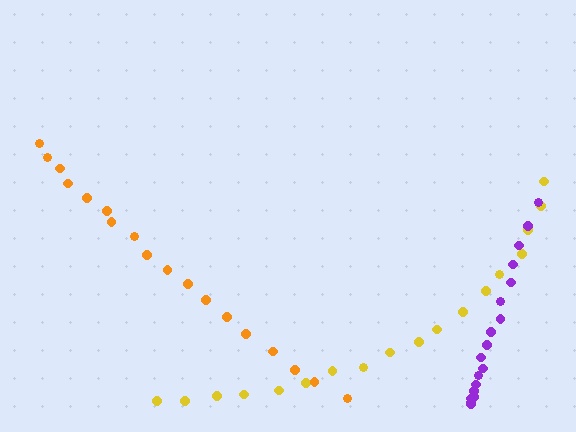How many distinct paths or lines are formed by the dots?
There are 3 distinct paths.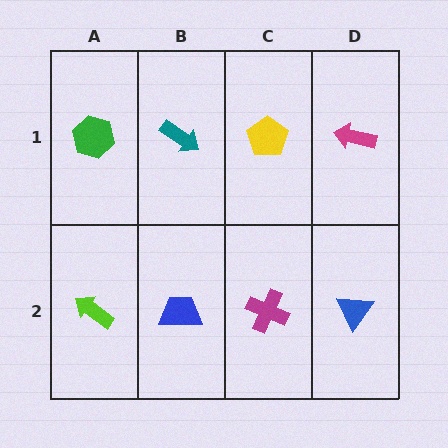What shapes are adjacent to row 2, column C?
A yellow pentagon (row 1, column C), a blue trapezoid (row 2, column B), a blue triangle (row 2, column D).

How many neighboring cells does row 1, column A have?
2.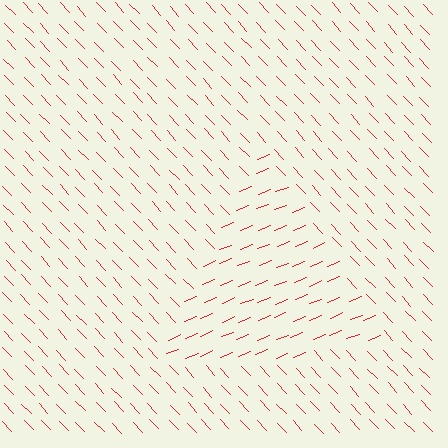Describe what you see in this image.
The image is filled with small red line segments. A triangle region in the image has lines oriented differently from the surrounding lines, creating a visible texture boundary.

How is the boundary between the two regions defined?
The boundary is defined purely by a change in line orientation (approximately 69 degrees difference). All lines are the same color and thickness.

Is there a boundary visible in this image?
Yes, there is a texture boundary formed by a change in line orientation.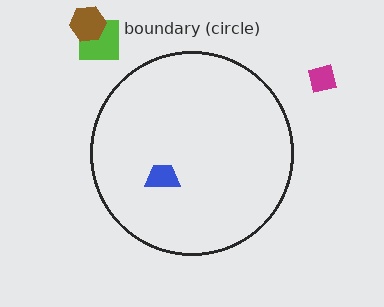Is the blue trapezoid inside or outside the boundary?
Inside.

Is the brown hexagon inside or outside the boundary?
Outside.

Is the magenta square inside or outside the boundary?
Outside.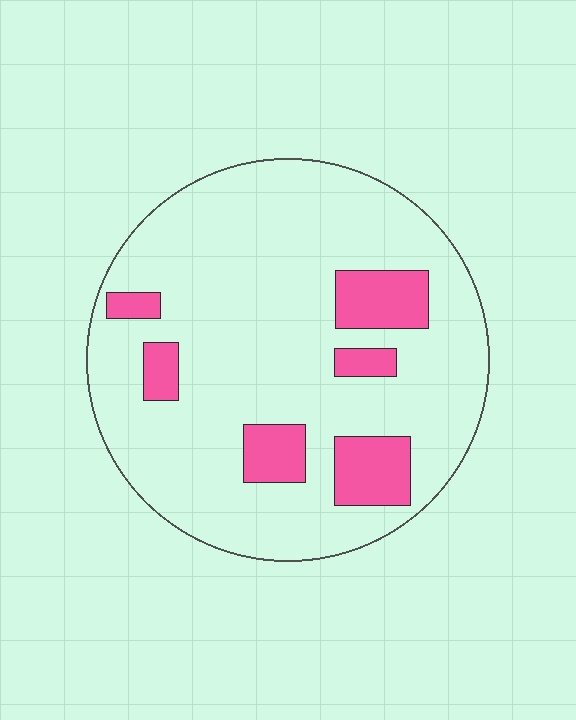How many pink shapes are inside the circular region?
6.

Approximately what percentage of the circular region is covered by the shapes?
Approximately 15%.